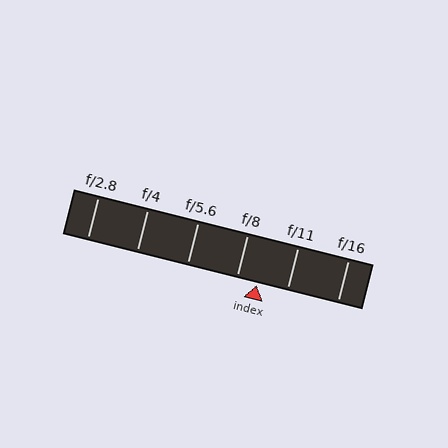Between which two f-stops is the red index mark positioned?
The index mark is between f/8 and f/11.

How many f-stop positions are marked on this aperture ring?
There are 6 f-stop positions marked.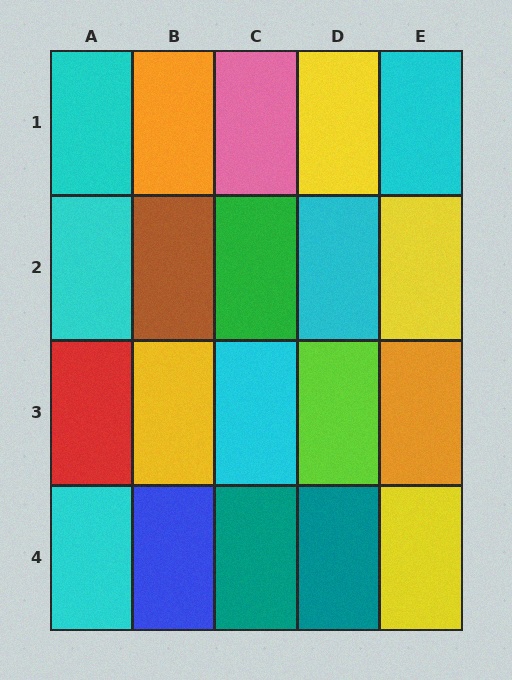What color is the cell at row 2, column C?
Green.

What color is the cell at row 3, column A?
Red.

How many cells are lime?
1 cell is lime.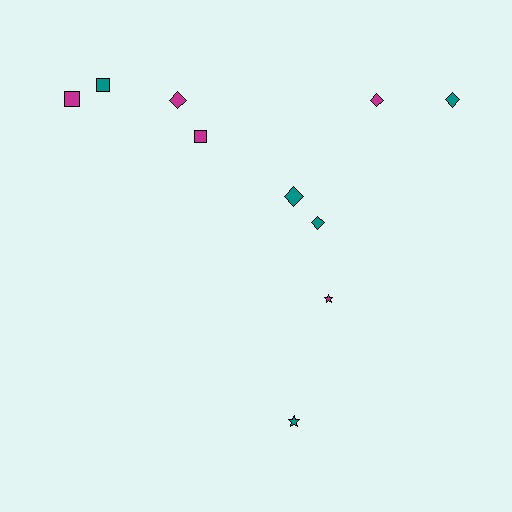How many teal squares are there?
There is 1 teal square.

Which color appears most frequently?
Magenta, with 5 objects.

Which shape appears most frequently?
Diamond, with 5 objects.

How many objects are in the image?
There are 10 objects.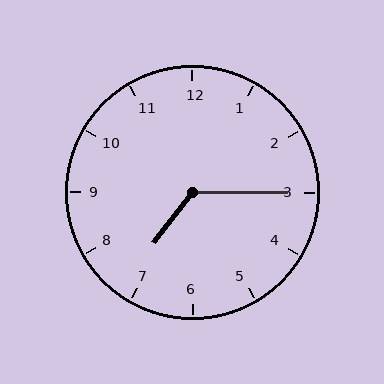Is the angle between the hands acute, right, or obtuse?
It is obtuse.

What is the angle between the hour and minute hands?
Approximately 128 degrees.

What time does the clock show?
7:15.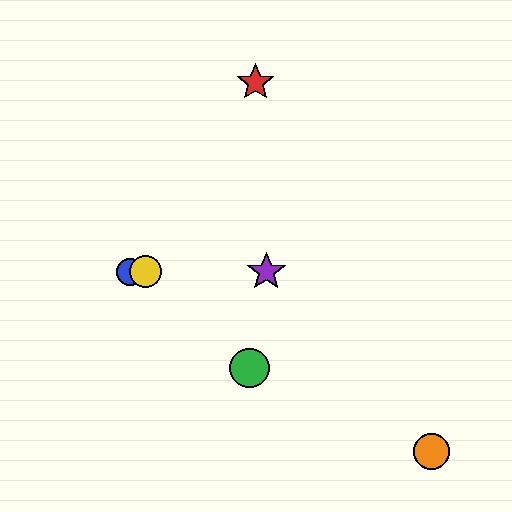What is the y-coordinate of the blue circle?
The blue circle is at y≈272.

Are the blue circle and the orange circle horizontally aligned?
No, the blue circle is at y≈272 and the orange circle is at y≈452.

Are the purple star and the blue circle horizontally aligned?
Yes, both are at y≈272.